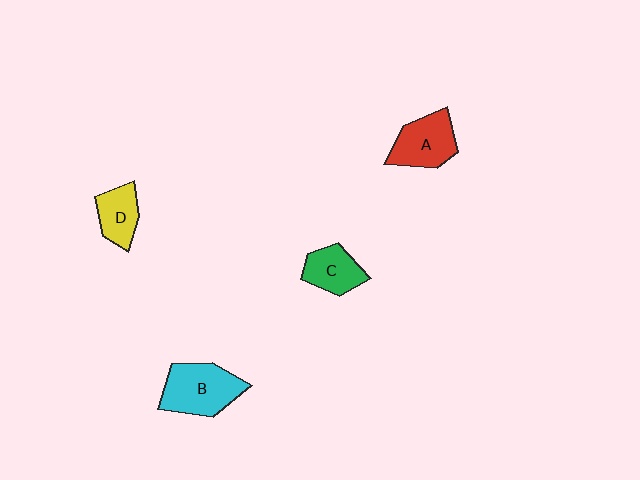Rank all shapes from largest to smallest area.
From largest to smallest: B (cyan), A (red), C (green), D (yellow).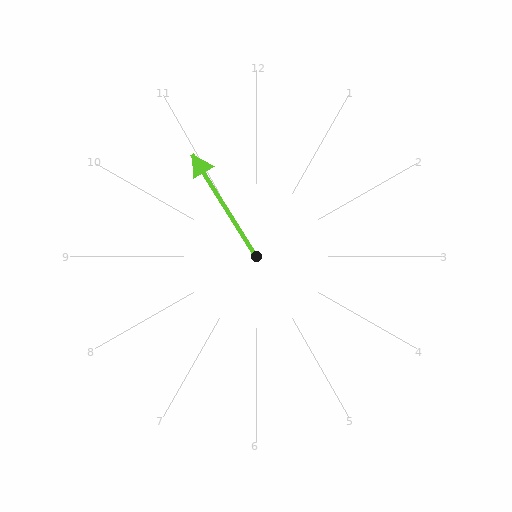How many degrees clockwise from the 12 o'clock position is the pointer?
Approximately 328 degrees.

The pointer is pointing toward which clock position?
Roughly 11 o'clock.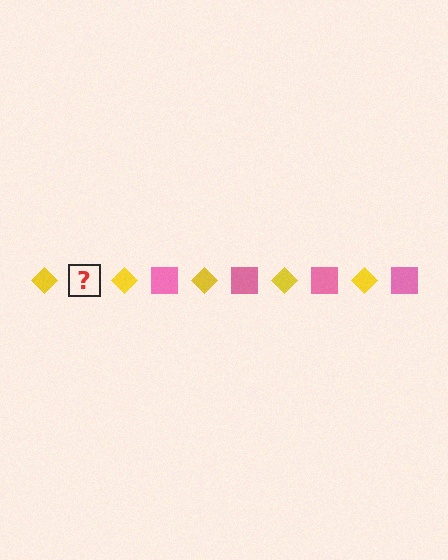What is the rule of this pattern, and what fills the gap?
The rule is that the pattern alternates between yellow diamond and pink square. The gap should be filled with a pink square.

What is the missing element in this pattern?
The missing element is a pink square.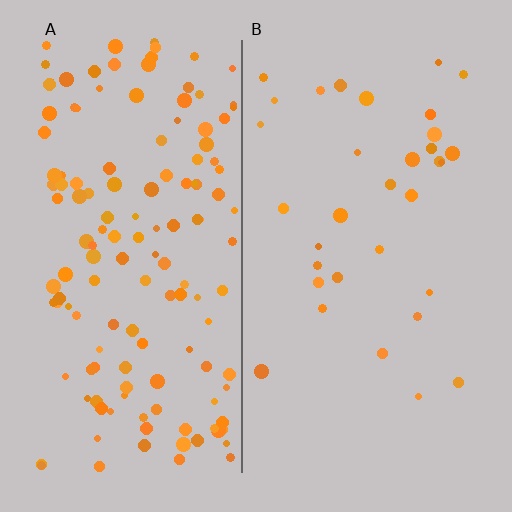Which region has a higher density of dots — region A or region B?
A (the left).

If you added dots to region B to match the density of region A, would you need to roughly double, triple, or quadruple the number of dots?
Approximately quadruple.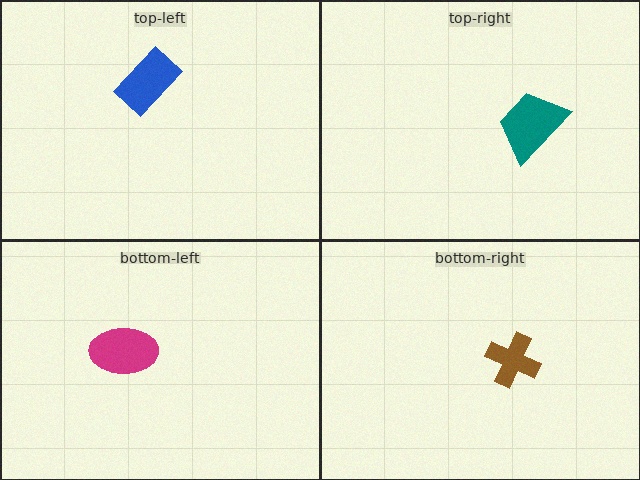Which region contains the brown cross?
The bottom-right region.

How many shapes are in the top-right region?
1.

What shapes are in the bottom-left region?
The magenta ellipse.